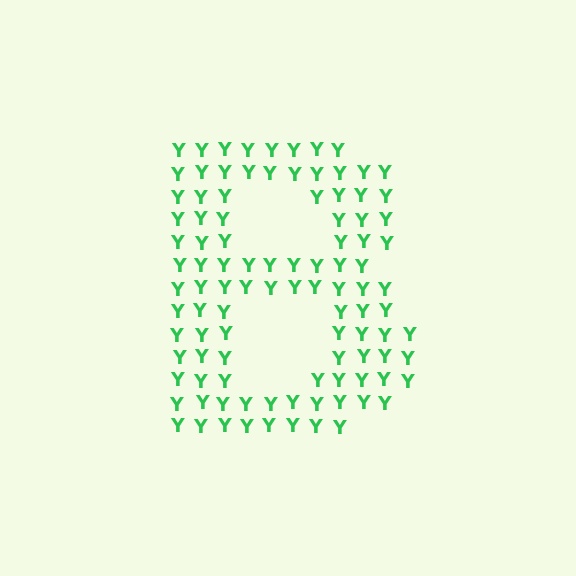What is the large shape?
The large shape is the letter B.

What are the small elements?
The small elements are letter Y's.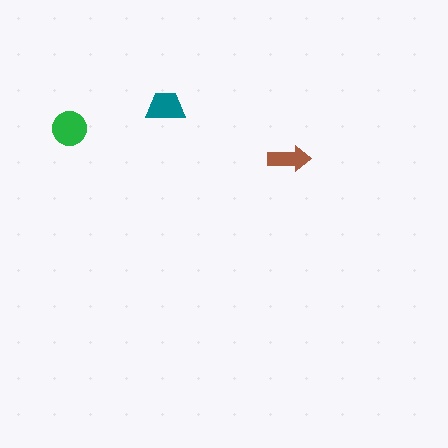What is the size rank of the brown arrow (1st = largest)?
3rd.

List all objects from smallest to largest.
The brown arrow, the teal trapezoid, the green circle.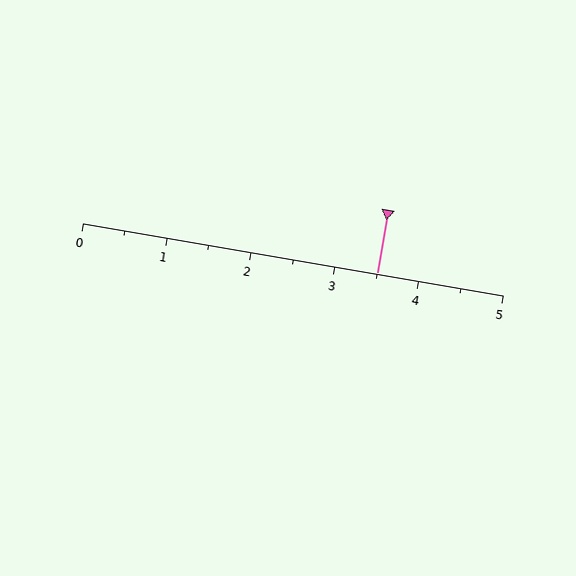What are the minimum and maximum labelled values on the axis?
The axis runs from 0 to 5.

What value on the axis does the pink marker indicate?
The marker indicates approximately 3.5.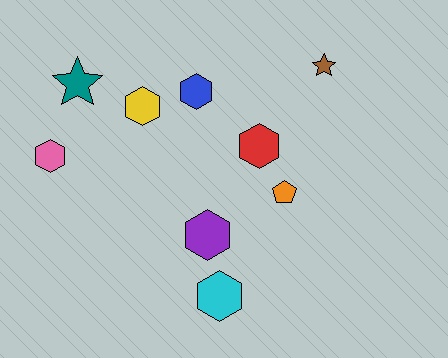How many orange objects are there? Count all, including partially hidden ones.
There is 1 orange object.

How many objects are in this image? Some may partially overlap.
There are 9 objects.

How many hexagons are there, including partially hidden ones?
There are 6 hexagons.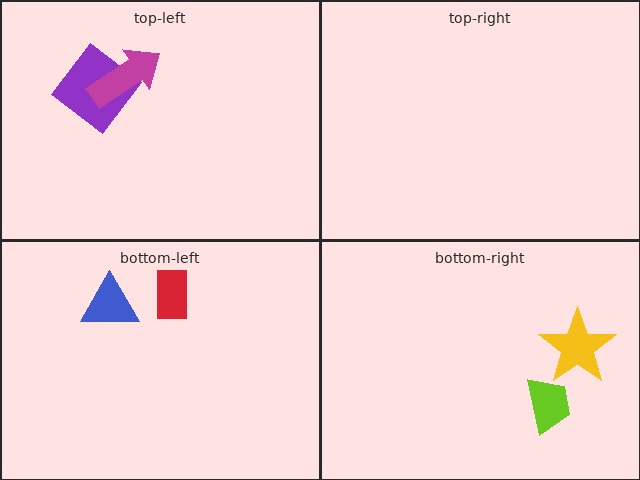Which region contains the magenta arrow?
The top-left region.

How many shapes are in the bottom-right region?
2.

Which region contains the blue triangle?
The bottom-left region.